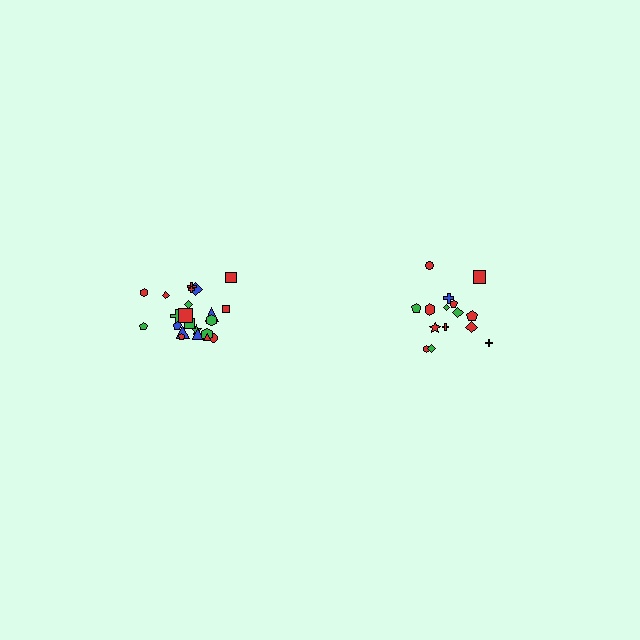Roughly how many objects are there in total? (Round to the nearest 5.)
Roughly 35 objects in total.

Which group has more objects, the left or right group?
The left group.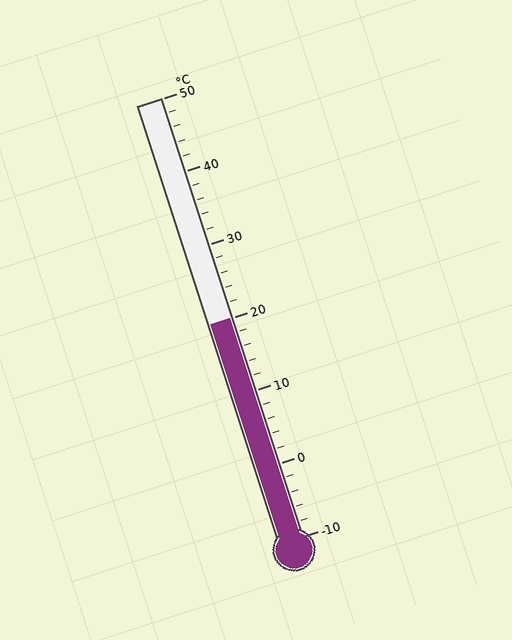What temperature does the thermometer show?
The thermometer shows approximately 20°C.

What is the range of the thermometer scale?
The thermometer scale ranges from -10°C to 50°C.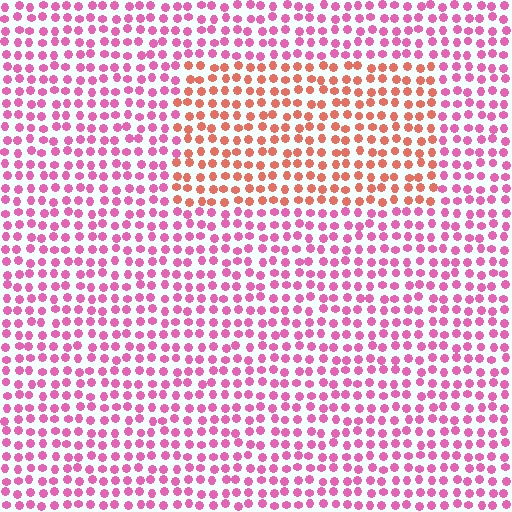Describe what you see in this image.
The image is filled with small pink elements in a uniform arrangement. A rectangle-shaped region is visible where the elements are tinted to a slightly different hue, forming a subtle color boundary.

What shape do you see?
I see a rectangle.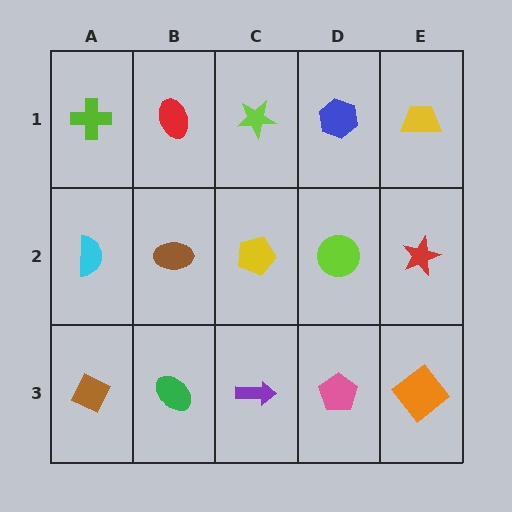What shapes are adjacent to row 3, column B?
A brown ellipse (row 2, column B), a brown diamond (row 3, column A), a purple arrow (row 3, column C).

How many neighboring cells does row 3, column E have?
2.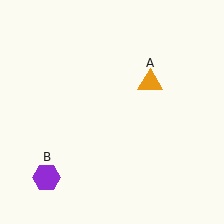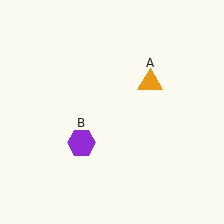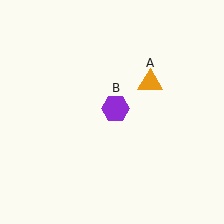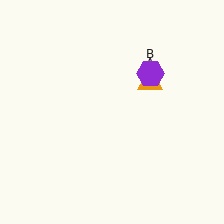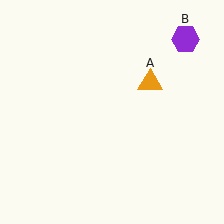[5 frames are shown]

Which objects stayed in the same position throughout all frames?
Orange triangle (object A) remained stationary.